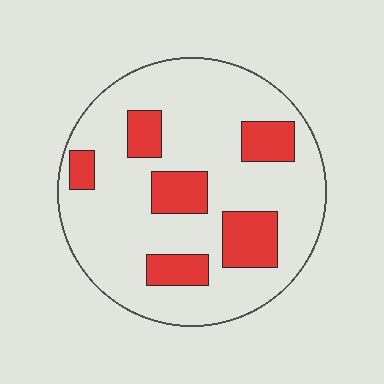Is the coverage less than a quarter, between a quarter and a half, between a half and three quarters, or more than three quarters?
Less than a quarter.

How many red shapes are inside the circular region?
6.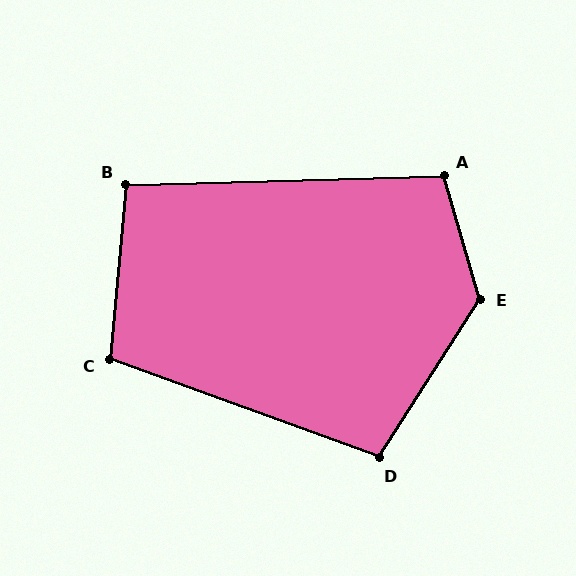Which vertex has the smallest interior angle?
B, at approximately 97 degrees.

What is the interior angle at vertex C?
Approximately 105 degrees (obtuse).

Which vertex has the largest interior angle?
E, at approximately 131 degrees.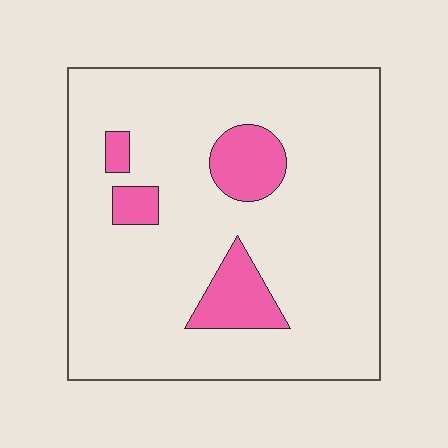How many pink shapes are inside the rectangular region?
4.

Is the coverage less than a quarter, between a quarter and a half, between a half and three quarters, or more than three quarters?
Less than a quarter.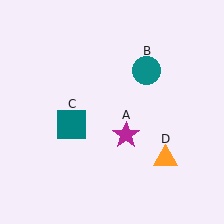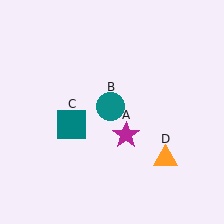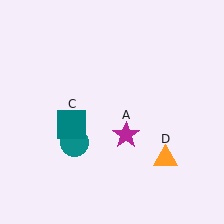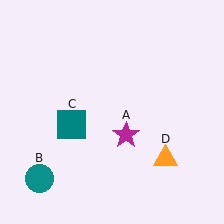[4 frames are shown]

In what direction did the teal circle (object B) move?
The teal circle (object B) moved down and to the left.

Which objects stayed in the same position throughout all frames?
Magenta star (object A) and teal square (object C) and orange triangle (object D) remained stationary.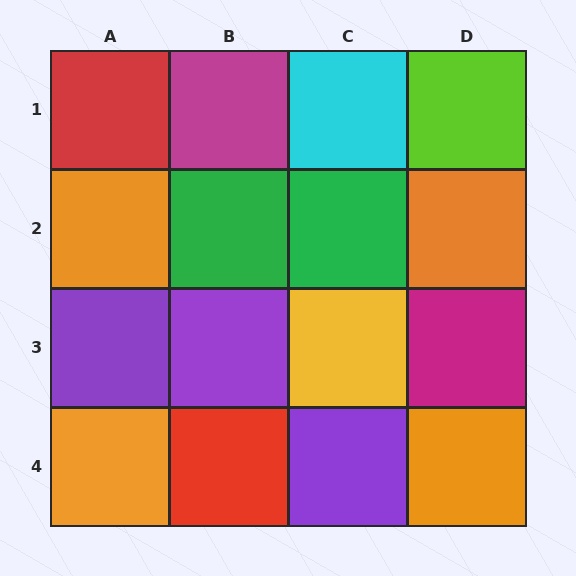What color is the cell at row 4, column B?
Red.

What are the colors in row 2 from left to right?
Orange, green, green, orange.